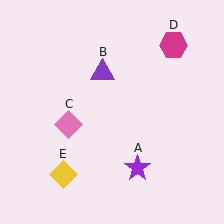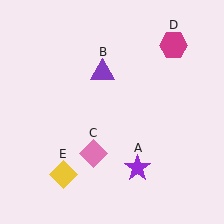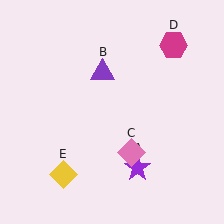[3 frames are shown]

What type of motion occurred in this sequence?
The pink diamond (object C) rotated counterclockwise around the center of the scene.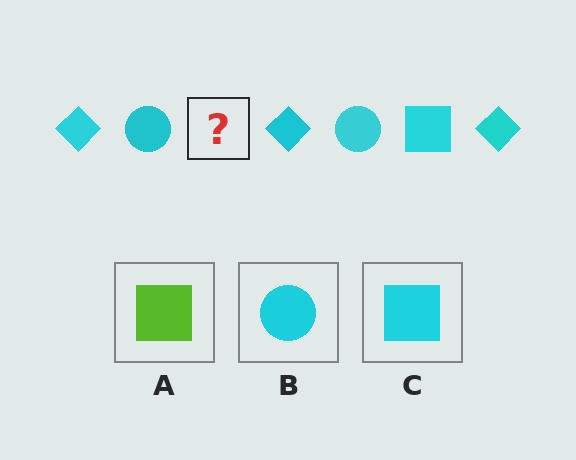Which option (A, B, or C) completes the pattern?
C.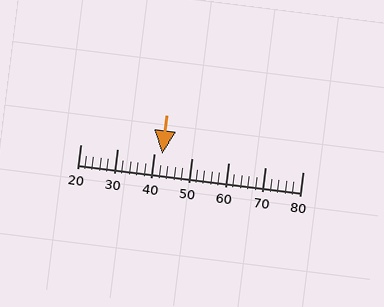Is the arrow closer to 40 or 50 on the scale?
The arrow is closer to 40.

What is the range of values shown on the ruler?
The ruler shows values from 20 to 80.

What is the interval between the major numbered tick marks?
The major tick marks are spaced 10 units apart.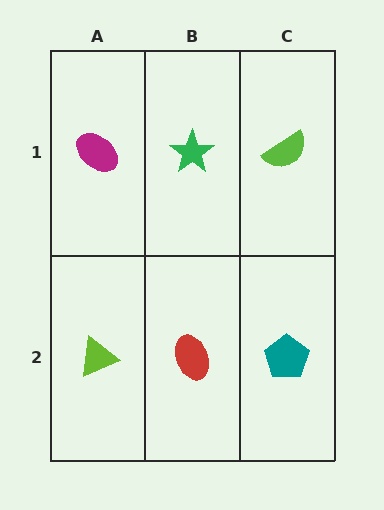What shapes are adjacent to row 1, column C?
A teal pentagon (row 2, column C), a green star (row 1, column B).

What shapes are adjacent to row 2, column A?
A magenta ellipse (row 1, column A), a red ellipse (row 2, column B).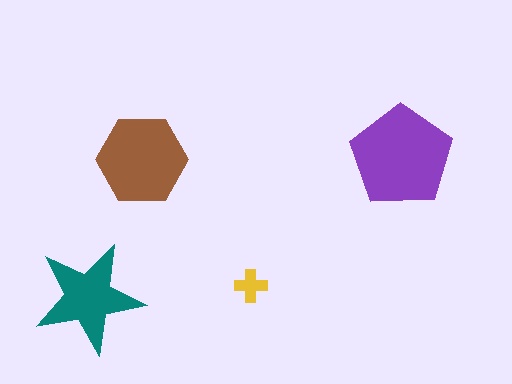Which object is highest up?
The purple pentagon is topmost.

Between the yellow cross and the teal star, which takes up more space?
The teal star.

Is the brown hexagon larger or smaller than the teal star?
Larger.